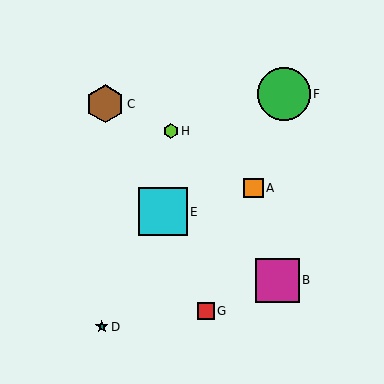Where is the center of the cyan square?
The center of the cyan square is at (163, 212).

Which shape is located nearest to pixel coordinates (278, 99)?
The green circle (labeled F) at (284, 94) is nearest to that location.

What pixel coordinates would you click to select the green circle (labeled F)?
Click at (284, 94) to select the green circle F.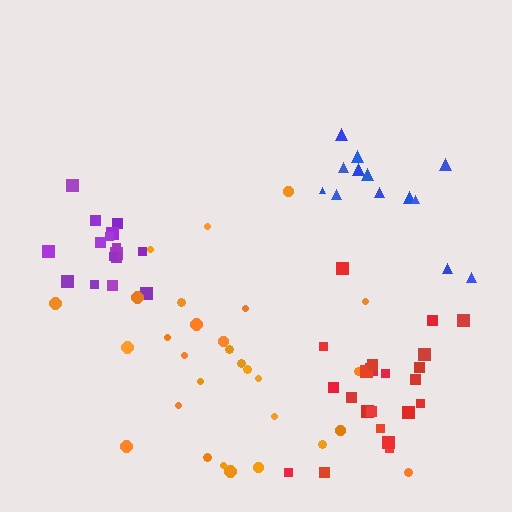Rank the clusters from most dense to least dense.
purple, red, orange, blue.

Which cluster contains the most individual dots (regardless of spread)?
Orange (29).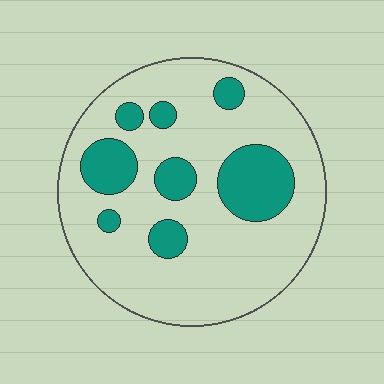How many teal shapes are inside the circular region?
8.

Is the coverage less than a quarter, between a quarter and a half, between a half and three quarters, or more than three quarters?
Less than a quarter.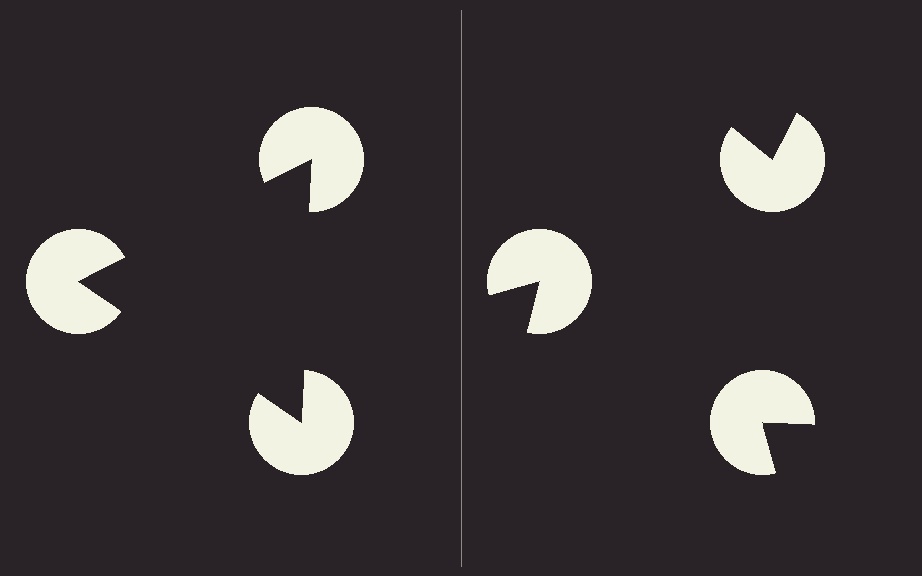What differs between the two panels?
The pac-man discs are positioned identically on both sides; only the wedge orientations differ. On the left they align to a triangle; on the right they are misaligned.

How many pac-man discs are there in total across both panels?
6 — 3 on each side.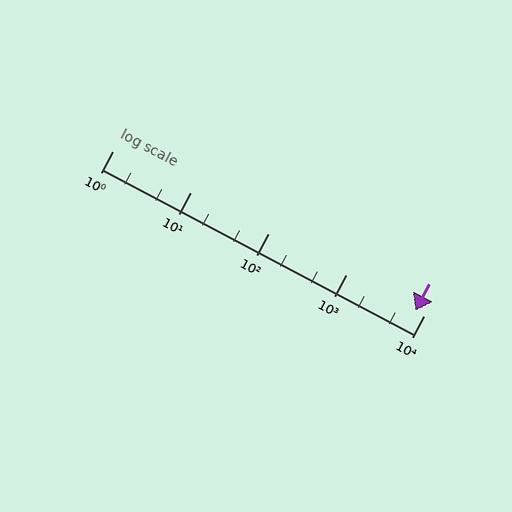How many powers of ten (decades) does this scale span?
The scale spans 4 decades, from 1 to 10000.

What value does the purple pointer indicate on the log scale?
The pointer indicates approximately 7700.